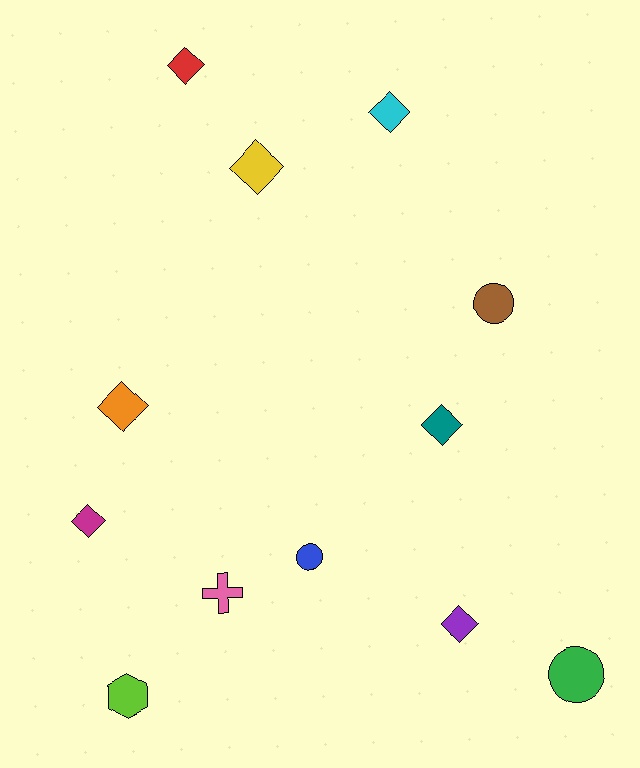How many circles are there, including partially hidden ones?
There are 3 circles.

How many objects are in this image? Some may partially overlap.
There are 12 objects.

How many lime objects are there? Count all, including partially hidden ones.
There is 1 lime object.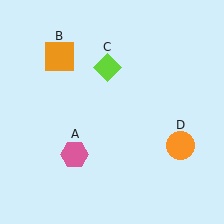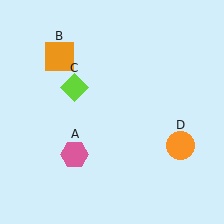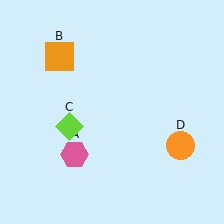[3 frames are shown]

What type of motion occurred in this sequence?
The lime diamond (object C) rotated counterclockwise around the center of the scene.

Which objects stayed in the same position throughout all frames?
Pink hexagon (object A) and orange square (object B) and orange circle (object D) remained stationary.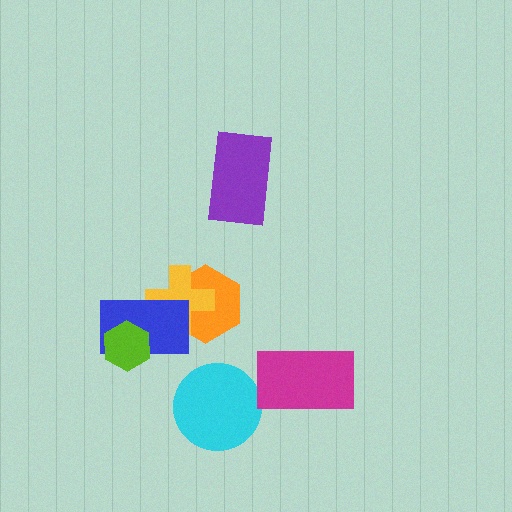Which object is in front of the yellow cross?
The blue rectangle is in front of the yellow cross.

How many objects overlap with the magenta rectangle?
0 objects overlap with the magenta rectangle.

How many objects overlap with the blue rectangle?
3 objects overlap with the blue rectangle.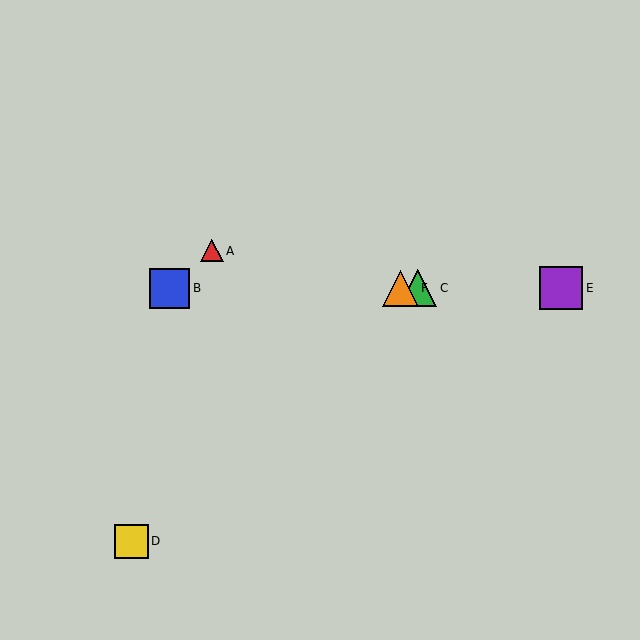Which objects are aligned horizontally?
Objects B, C, E, F are aligned horizontally.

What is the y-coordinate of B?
Object B is at y≈288.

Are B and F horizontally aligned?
Yes, both are at y≈288.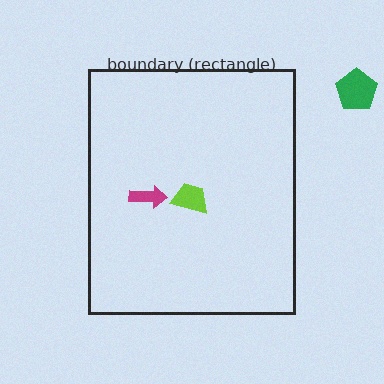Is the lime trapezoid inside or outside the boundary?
Inside.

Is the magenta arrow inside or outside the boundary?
Inside.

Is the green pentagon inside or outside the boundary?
Outside.